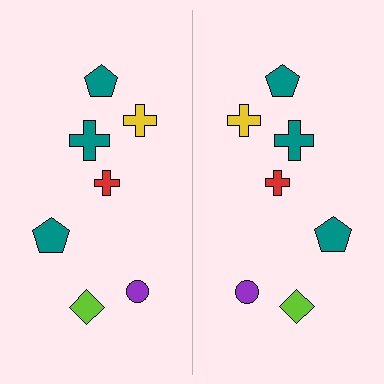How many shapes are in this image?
There are 14 shapes in this image.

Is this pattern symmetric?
Yes, this pattern has bilateral (reflection) symmetry.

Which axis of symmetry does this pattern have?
The pattern has a vertical axis of symmetry running through the center of the image.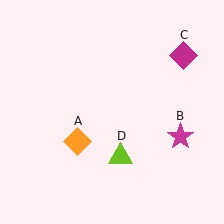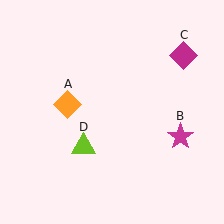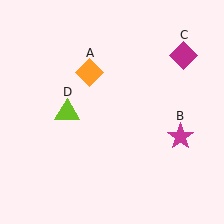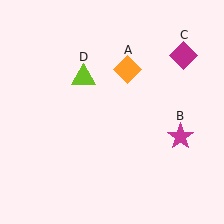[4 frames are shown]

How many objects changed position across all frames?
2 objects changed position: orange diamond (object A), lime triangle (object D).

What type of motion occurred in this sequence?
The orange diamond (object A), lime triangle (object D) rotated clockwise around the center of the scene.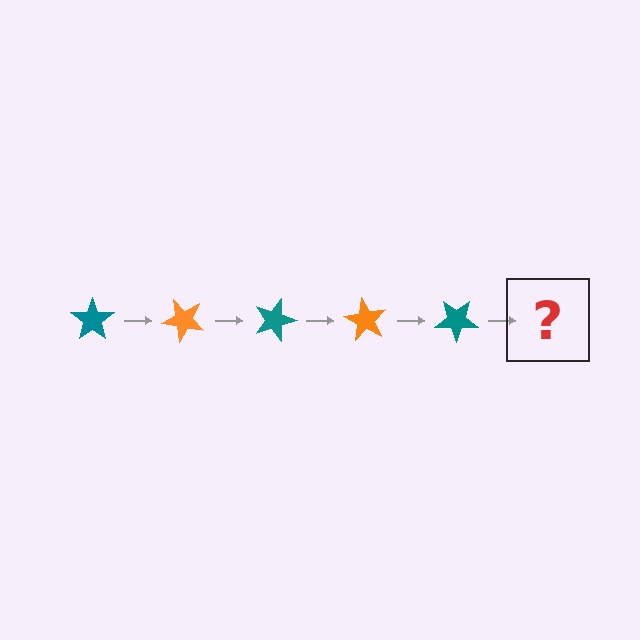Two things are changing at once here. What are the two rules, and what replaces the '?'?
The two rules are that it rotates 45 degrees each step and the color cycles through teal and orange. The '?' should be an orange star, rotated 225 degrees from the start.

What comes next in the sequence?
The next element should be an orange star, rotated 225 degrees from the start.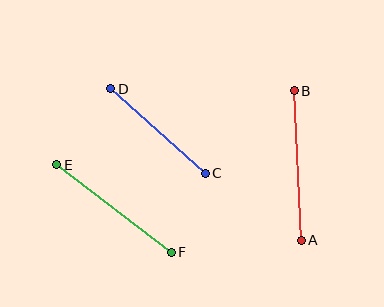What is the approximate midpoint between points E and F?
The midpoint is at approximately (114, 209) pixels.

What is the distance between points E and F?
The distance is approximately 144 pixels.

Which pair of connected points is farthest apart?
Points A and B are farthest apart.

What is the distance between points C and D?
The distance is approximately 126 pixels.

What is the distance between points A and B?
The distance is approximately 150 pixels.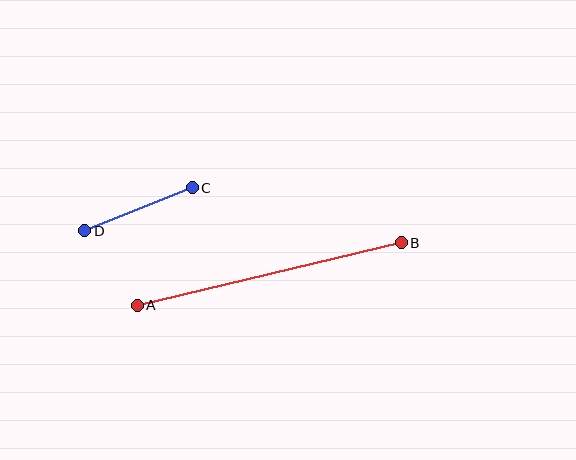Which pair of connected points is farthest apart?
Points A and B are farthest apart.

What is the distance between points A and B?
The distance is approximately 271 pixels.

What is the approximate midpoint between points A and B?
The midpoint is at approximately (269, 274) pixels.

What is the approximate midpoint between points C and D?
The midpoint is at approximately (139, 209) pixels.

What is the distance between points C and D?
The distance is approximately 116 pixels.